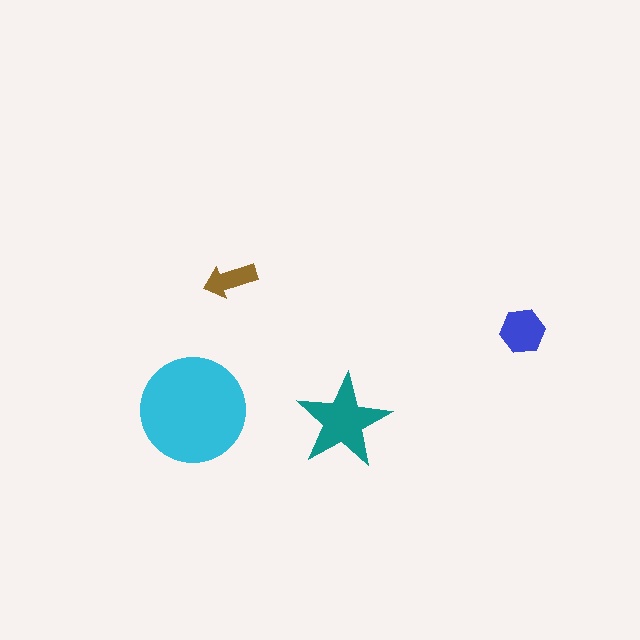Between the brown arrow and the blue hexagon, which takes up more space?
The blue hexagon.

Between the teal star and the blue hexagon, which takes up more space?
The teal star.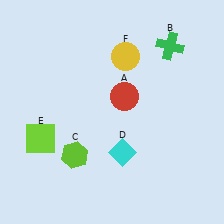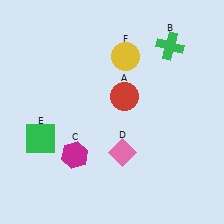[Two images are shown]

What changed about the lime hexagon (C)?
In Image 1, C is lime. In Image 2, it changed to magenta.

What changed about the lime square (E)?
In Image 1, E is lime. In Image 2, it changed to green.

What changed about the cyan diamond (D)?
In Image 1, D is cyan. In Image 2, it changed to pink.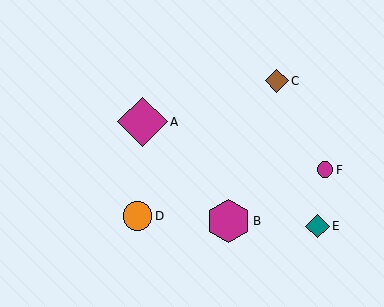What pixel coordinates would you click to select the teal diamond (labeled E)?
Click at (318, 226) to select the teal diamond E.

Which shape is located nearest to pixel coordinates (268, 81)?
The brown diamond (labeled C) at (277, 81) is nearest to that location.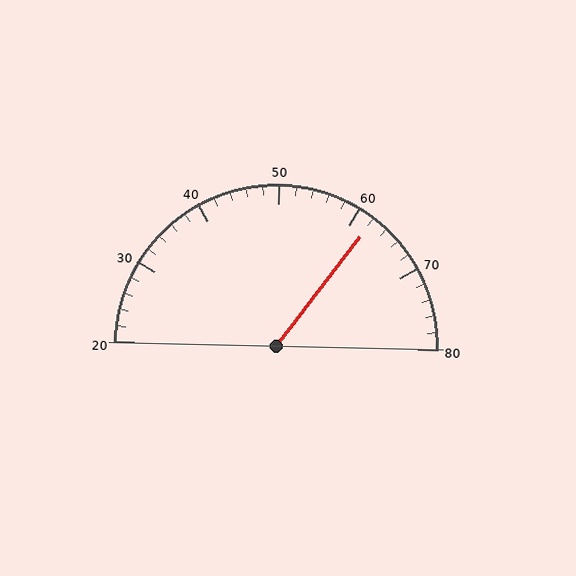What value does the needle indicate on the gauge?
The needle indicates approximately 62.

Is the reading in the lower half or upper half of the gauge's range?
The reading is in the upper half of the range (20 to 80).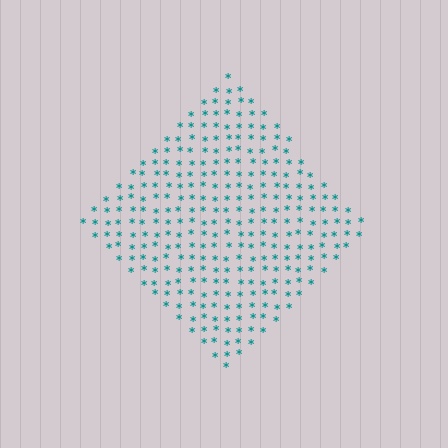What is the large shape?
The large shape is a diamond.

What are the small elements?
The small elements are asterisks.